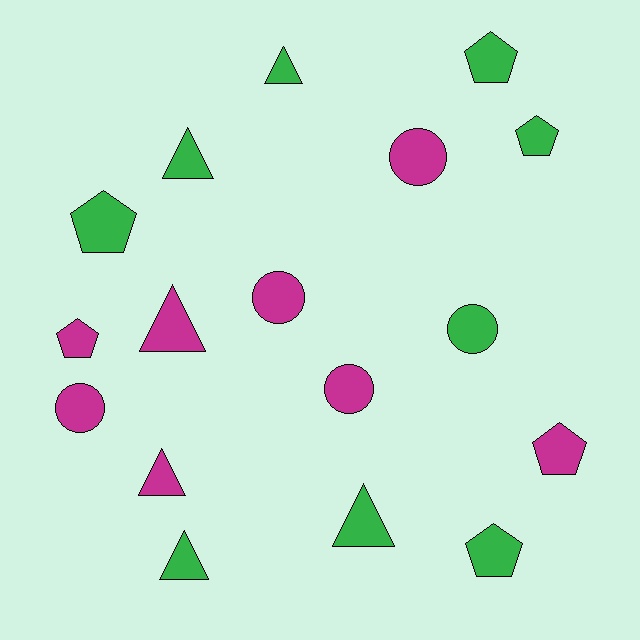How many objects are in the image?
There are 17 objects.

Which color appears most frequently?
Green, with 9 objects.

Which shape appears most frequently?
Pentagon, with 6 objects.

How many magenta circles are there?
There are 4 magenta circles.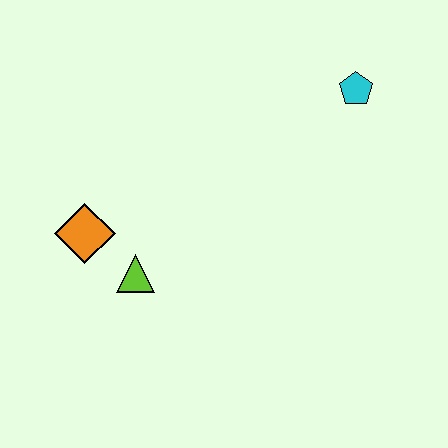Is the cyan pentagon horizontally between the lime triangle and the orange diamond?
No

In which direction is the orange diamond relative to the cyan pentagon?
The orange diamond is to the left of the cyan pentagon.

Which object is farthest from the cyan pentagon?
The orange diamond is farthest from the cyan pentagon.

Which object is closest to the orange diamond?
The lime triangle is closest to the orange diamond.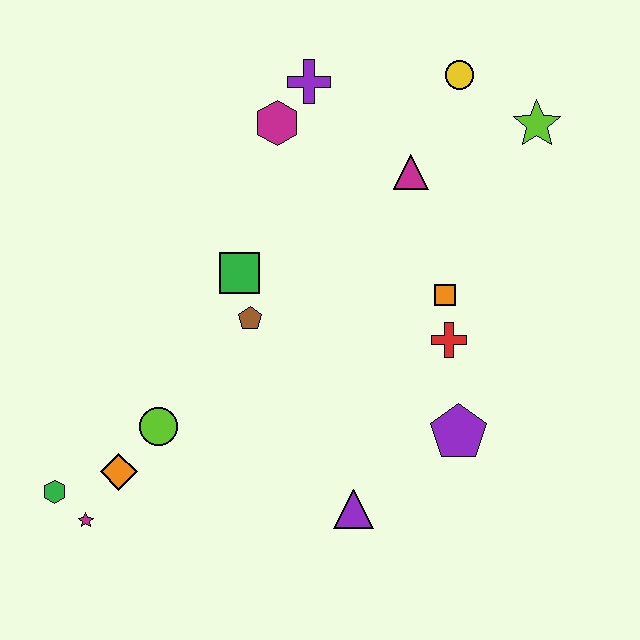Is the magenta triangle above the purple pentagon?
Yes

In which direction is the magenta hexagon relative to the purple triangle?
The magenta hexagon is above the purple triangle.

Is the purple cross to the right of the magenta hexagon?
Yes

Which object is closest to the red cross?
The orange square is closest to the red cross.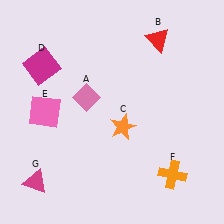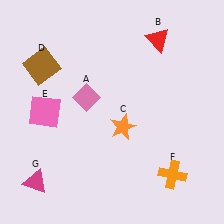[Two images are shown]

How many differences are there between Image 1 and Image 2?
There is 1 difference between the two images.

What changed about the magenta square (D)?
In Image 1, D is magenta. In Image 2, it changed to brown.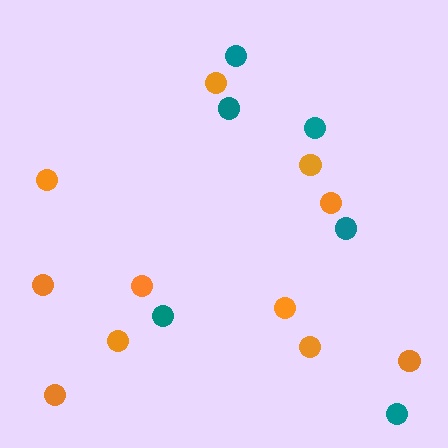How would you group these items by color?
There are 2 groups: one group of orange circles (11) and one group of teal circles (6).